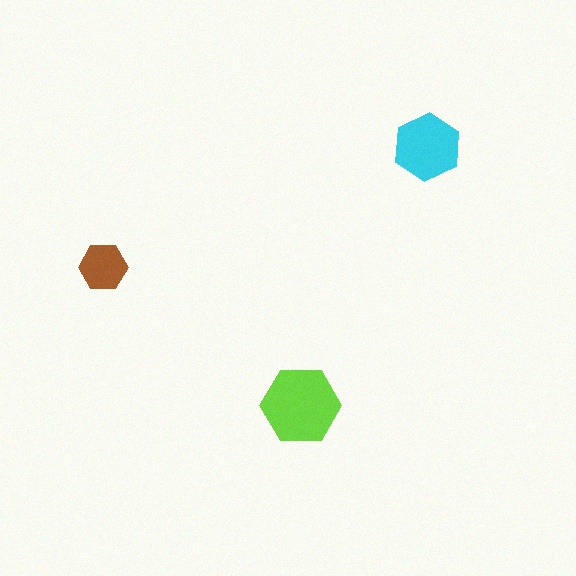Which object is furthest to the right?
The cyan hexagon is rightmost.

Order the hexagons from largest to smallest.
the lime one, the cyan one, the brown one.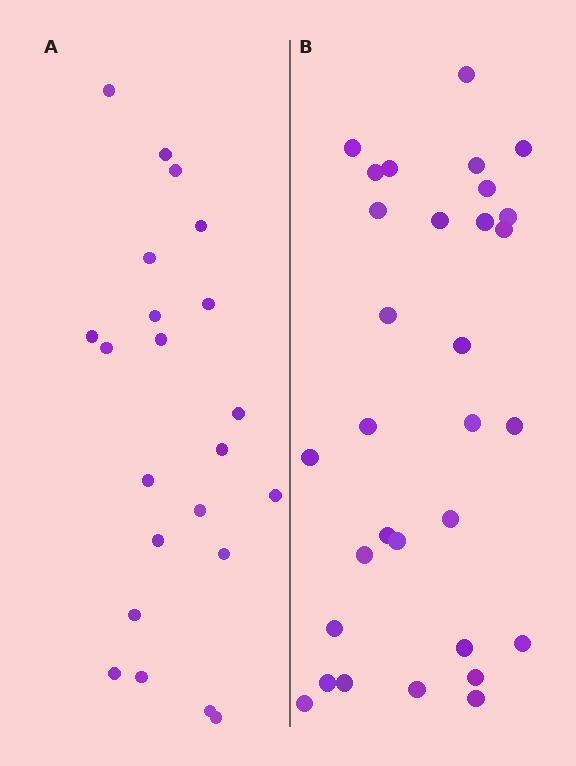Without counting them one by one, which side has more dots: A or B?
Region B (the right region) has more dots.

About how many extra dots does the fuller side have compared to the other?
Region B has roughly 8 or so more dots than region A.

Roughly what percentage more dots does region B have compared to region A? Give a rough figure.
About 40% more.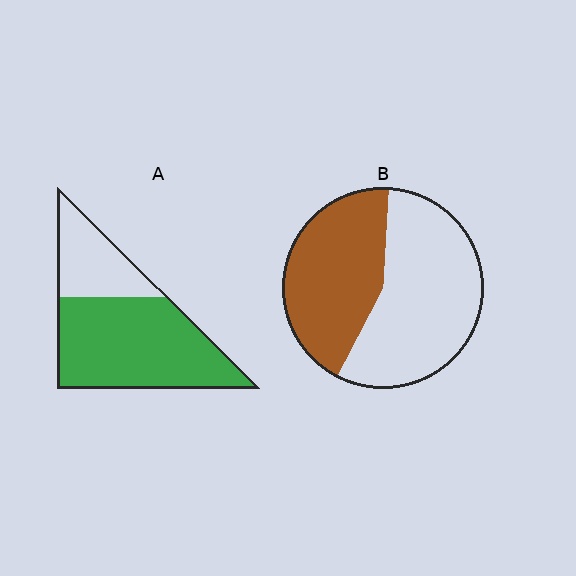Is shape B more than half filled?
No.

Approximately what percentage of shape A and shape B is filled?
A is approximately 70% and B is approximately 45%.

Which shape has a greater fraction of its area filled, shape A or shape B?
Shape A.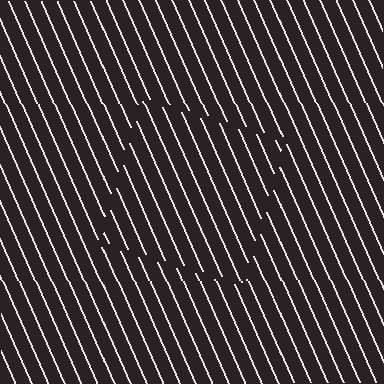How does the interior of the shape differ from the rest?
The interior of the shape contains the same grating, shifted by half a period — the contour is defined by the phase discontinuity where line-ends from the inner and outer gratings abut.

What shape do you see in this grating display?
An illusory square. The interior of the shape contains the same grating, shifted by half a period — the contour is defined by the phase discontinuity where line-ends from the inner and outer gratings abut.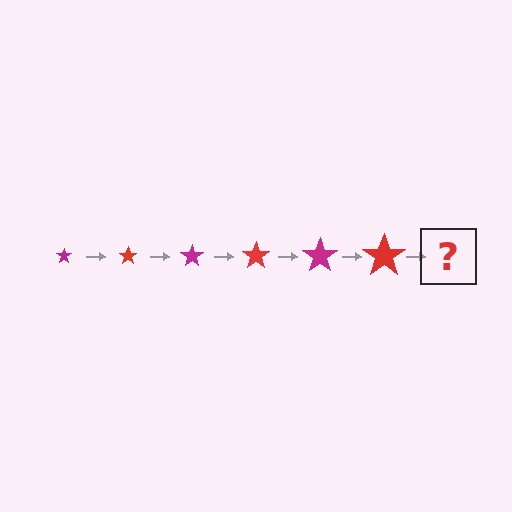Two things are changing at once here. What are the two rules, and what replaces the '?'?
The two rules are that the star grows larger each step and the color cycles through magenta and red. The '?' should be a magenta star, larger than the previous one.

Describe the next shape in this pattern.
It should be a magenta star, larger than the previous one.